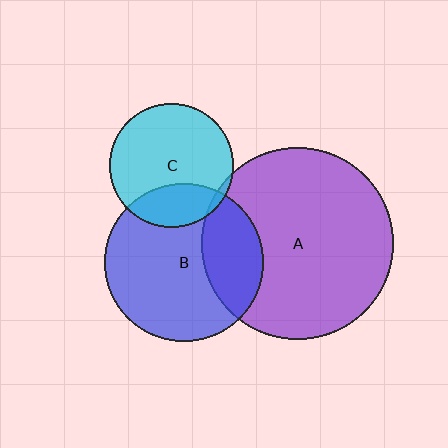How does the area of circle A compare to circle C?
Approximately 2.4 times.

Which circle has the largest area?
Circle A (purple).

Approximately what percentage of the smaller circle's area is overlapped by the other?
Approximately 30%.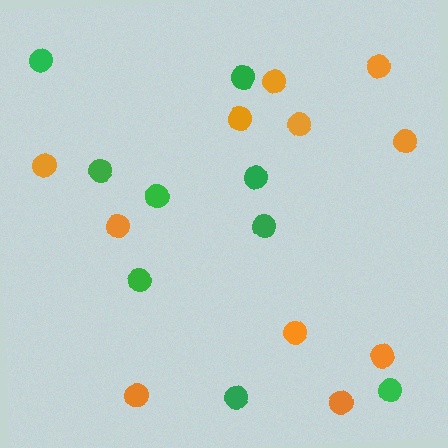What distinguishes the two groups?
There are 2 groups: one group of orange circles (11) and one group of green circles (9).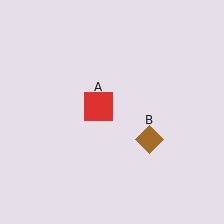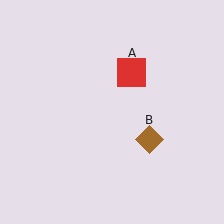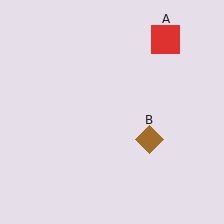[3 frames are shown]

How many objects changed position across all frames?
1 object changed position: red square (object A).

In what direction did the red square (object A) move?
The red square (object A) moved up and to the right.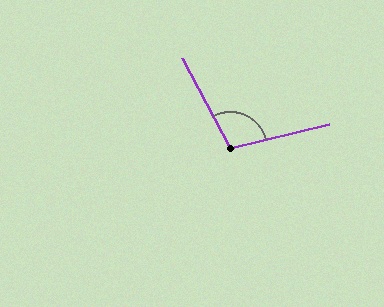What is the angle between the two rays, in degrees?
Approximately 104 degrees.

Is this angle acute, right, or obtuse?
It is obtuse.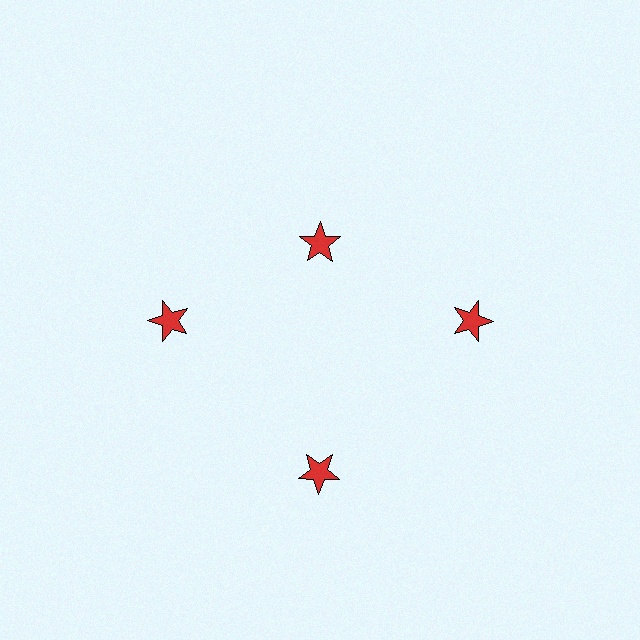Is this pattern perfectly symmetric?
No. The 4 red stars are arranged in a ring, but one element near the 12 o'clock position is pulled inward toward the center, breaking the 4-fold rotational symmetry.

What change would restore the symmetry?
The symmetry would be restored by moving it outward, back onto the ring so that all 4 stars sit at equal angles and equal distance from the center.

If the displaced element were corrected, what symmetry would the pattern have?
It would have 4-fold rotational symmetry — the pattern would map onto itself every 90 degrees.